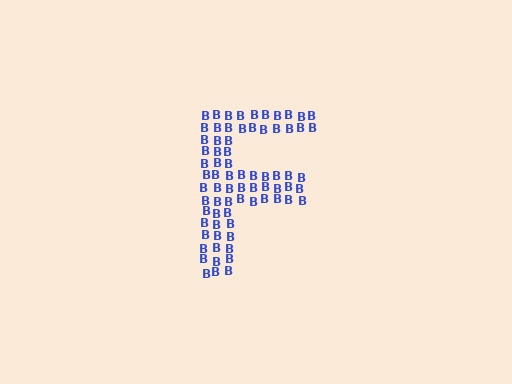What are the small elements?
The small elements are letter B's.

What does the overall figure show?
The overall figure shows the letter F.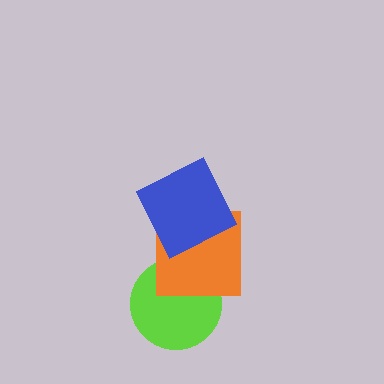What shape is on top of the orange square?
The blue square is on top of the orange square.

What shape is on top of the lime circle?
The orange square is on top of the lime circle.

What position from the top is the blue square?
The blue square is 1st from the top.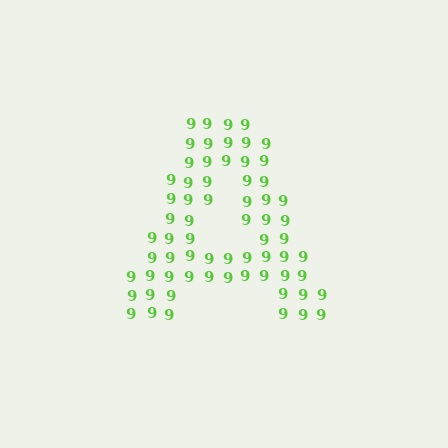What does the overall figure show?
The overall figure shows the letter A.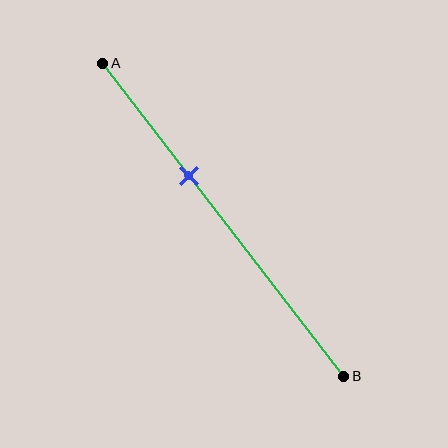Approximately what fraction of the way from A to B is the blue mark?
The blue mark is approximately 35% of the way from A to B.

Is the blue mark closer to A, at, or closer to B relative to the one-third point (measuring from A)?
The blue mark is approximately at the one-third point of segment AB.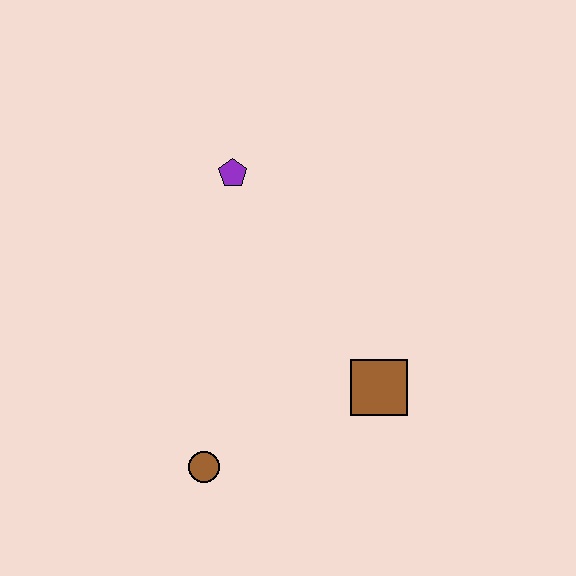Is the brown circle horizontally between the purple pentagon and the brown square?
No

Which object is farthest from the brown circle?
The purple pentagon is farthest from the brown circle.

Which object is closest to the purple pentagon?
The brown square is closest to the purple pentagon.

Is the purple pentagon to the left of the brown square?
Yes